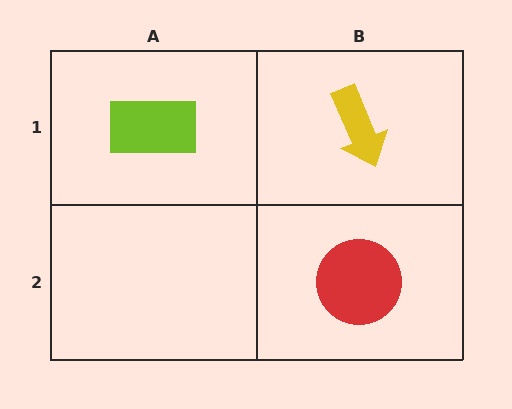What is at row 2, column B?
A red circle.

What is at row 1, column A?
A lime rectangle.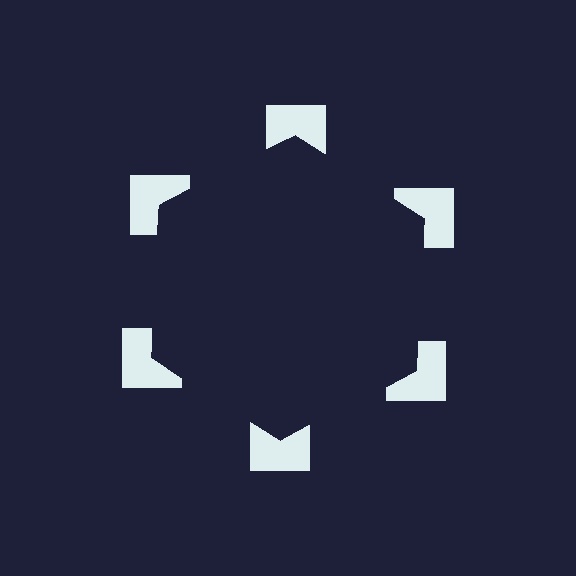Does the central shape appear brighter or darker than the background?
It typically appears slightly darker than the background, even though no actual brightness change is drawn.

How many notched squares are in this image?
There are 6 — one at each vertex of the illusory hexagon.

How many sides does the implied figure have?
6 sides.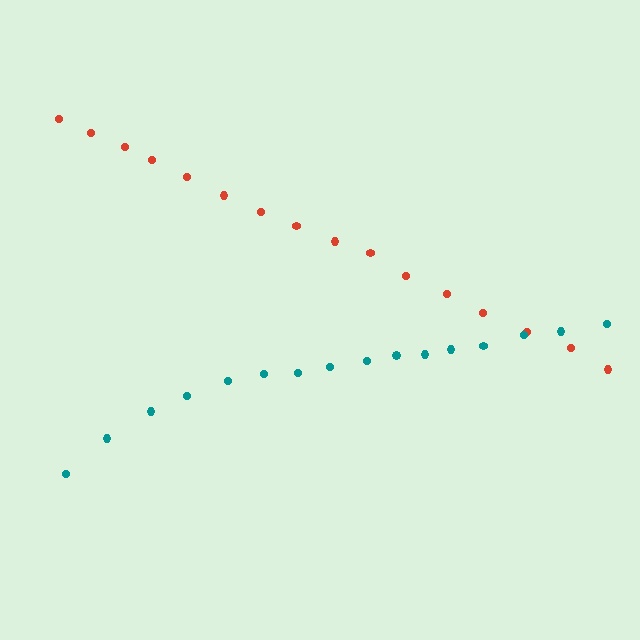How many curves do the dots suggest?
There are 2 distinct paths.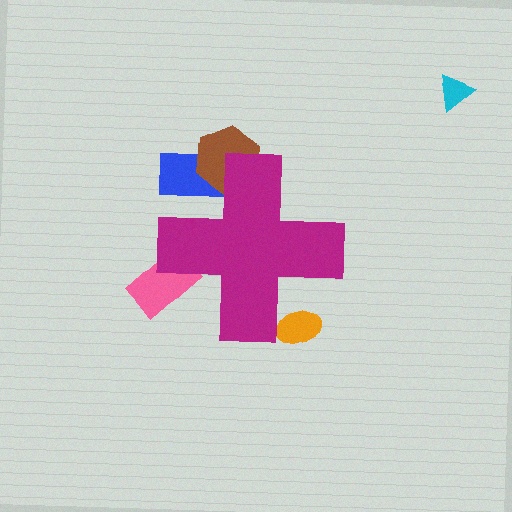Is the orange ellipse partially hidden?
Yes, the orange ellipse is partially hidden behind the magenta cross.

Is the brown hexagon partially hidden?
Yes, the brown hexagon is partially hidden behind the magenta cross.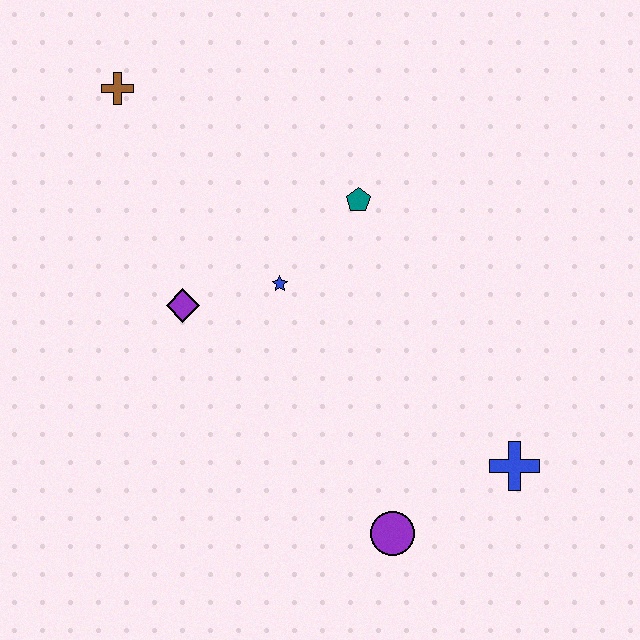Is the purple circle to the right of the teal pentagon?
Yes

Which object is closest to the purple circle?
The blue cross is closest to the purple circle.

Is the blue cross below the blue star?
Yes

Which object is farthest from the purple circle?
The brown cross is farthest from the purple circle.